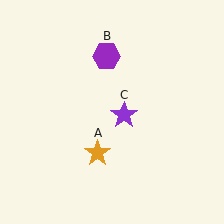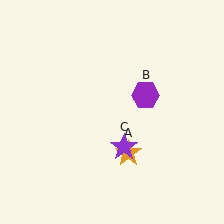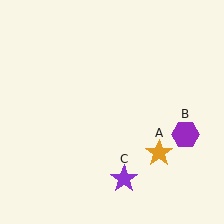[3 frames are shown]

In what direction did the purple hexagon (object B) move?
The purple hexagon (object B) moved down and to the right.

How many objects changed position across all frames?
3 objects changed position: orange star (object A), purple hexagon (object B), purple star (object C).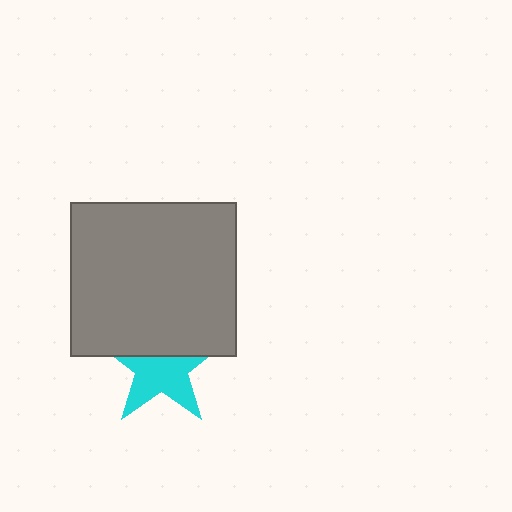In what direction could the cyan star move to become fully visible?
The cyan star could move down. That would shift it out from behind the gray rectangle entirely.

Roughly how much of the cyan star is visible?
About half of it is visible (roughly 57%).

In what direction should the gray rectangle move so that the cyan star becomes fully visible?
The gray rectangle should move up. That is the shortest direction to clear the overlap and leave the cyan star fully visible.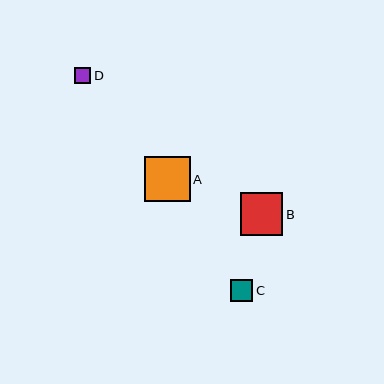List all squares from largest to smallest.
From largest to smallest: A, B, C, D.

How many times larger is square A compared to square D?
Square A is approximately 2.8 times the size of square D.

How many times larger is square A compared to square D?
Square A is approximately 2.8 times the size of square D.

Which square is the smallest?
Square D is the smallest with a size of approximately 16 pixels.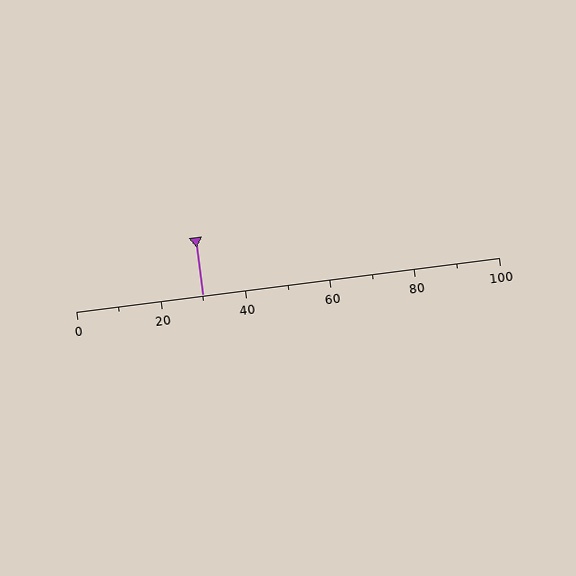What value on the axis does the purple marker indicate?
The marker indicates approximately 30.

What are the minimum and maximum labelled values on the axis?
The axis runs from 0 to 100.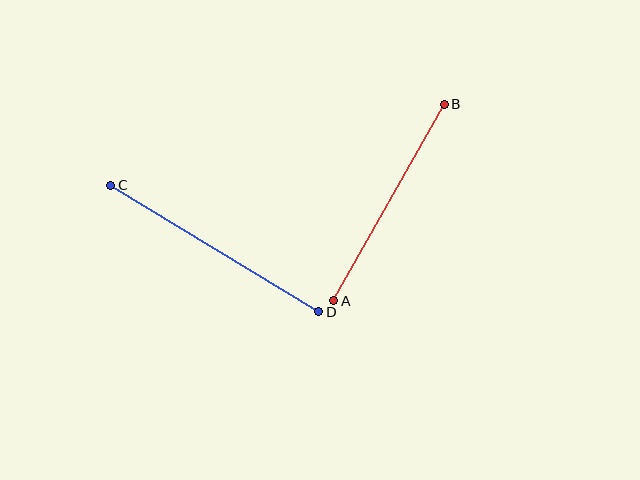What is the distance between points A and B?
The distance is approximately 225 pixels.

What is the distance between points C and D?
The distance is approximately 243 pixels.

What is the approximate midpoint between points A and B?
The midpoint is at approximately (389, 202) pixels.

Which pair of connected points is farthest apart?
Points C and D are farthest apart.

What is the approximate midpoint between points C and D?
The midpoint is at approximately (215, 249) pixels.